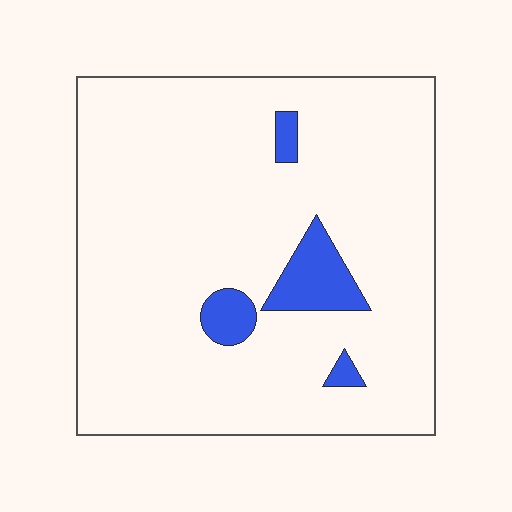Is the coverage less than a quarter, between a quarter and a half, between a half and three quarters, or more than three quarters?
Less than a quarter.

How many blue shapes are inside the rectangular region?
4.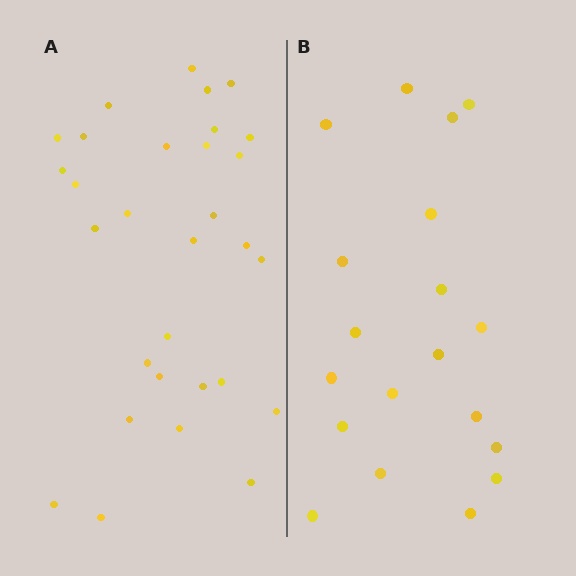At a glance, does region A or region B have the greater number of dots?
Region A (the left region) has more dots.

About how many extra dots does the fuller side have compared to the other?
Region A has roughly 12 or so more dots than region B.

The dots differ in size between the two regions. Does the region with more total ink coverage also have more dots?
No. Region B has more total ink coverage because its dots are larger, but region A actually contains more individual dots. Total area can be misleading — the number of items is what matters here.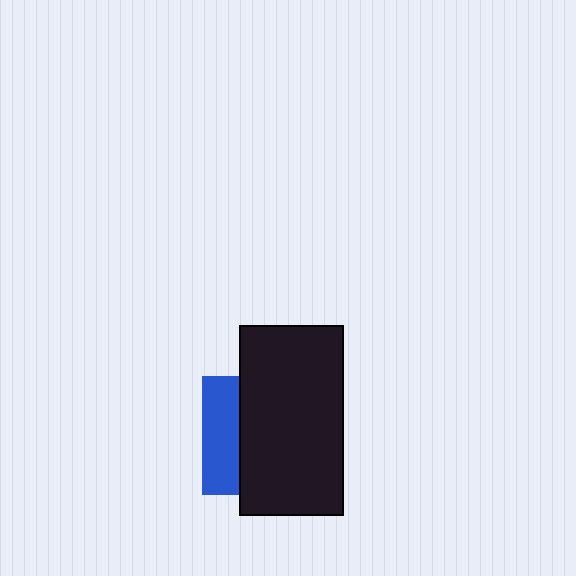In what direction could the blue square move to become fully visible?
The blue square could move left. That would shift it out from behind the black rectangle entirely.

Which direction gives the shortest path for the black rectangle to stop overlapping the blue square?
Moving right gives the shortest separation.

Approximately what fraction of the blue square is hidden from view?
Roughly 68% of the blue square is hidden behind the black rectangle.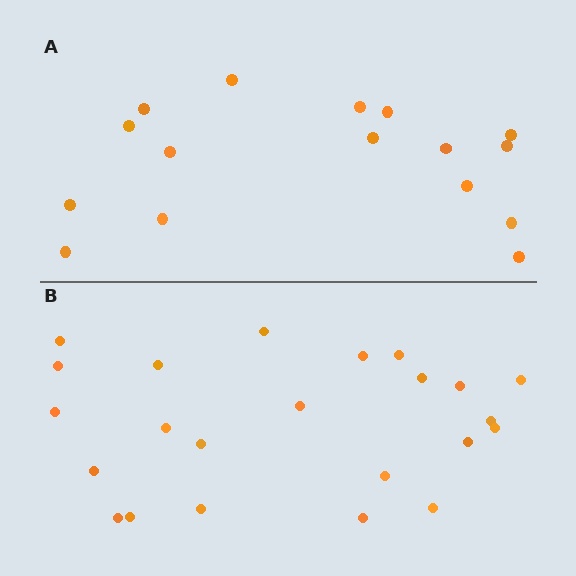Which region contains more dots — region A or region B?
Region B (the bottom region) has more dots.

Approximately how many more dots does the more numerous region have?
Region B has roughly 8 or so more dots than region A.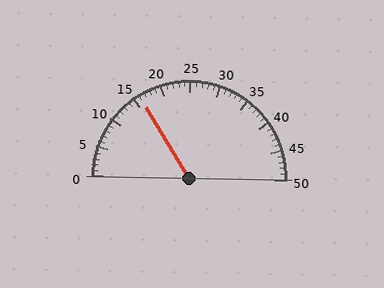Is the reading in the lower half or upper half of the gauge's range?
The reading is in the lower half of the range (0 to 50).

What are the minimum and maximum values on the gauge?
The gauge ranges from 0 to 50.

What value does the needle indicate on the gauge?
The needle indicates approximately 16.